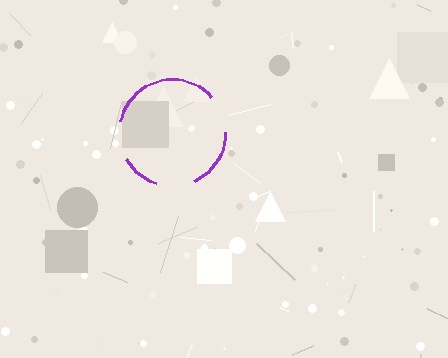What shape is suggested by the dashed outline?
The dashed outline suggests a circle.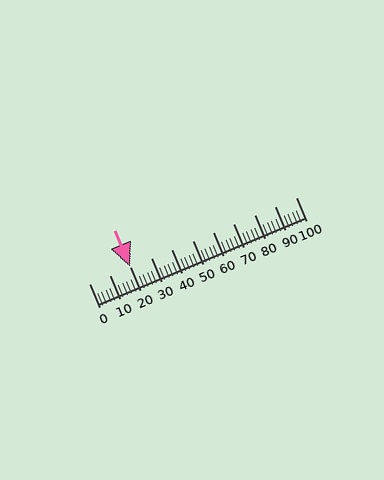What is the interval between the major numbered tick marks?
The major tick marks are spaced 10 units apart.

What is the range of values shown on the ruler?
The ruler shows values from 0 to 100.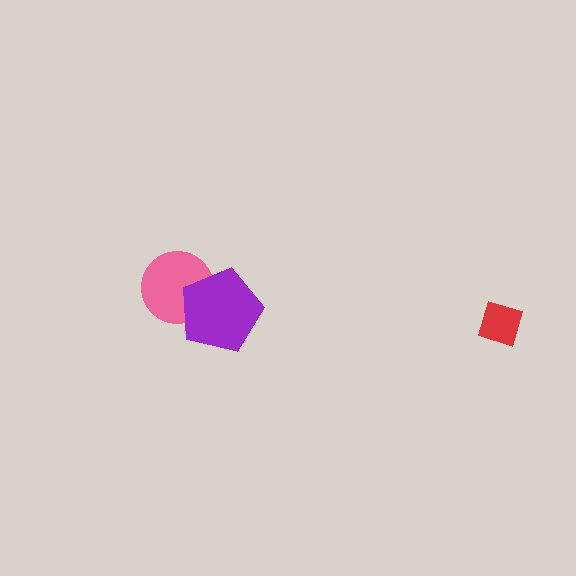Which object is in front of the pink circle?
The purple pentagon is in front of the pink circle.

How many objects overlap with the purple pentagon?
1 object overlaps with the purple pentagon.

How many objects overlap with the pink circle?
1 object overlaps with the pink circle.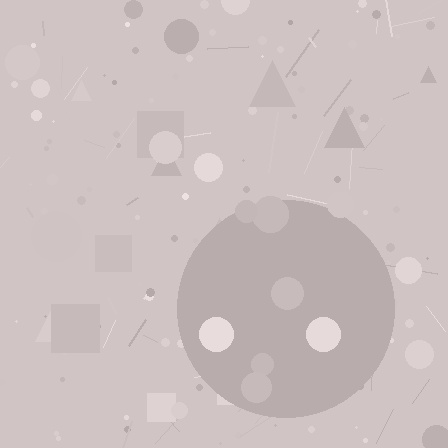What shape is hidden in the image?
A circle is hidden in the image.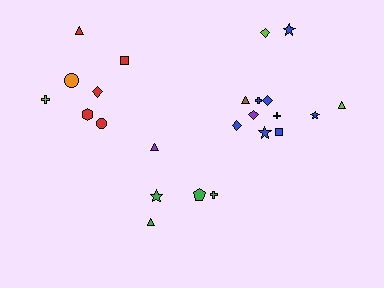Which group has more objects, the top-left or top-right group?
The top-right group.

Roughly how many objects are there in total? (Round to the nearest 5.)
Roughly 25 objects in total.